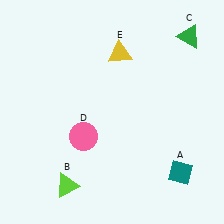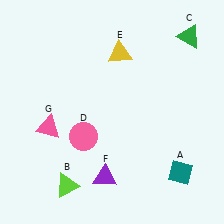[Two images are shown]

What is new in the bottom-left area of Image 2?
A purple triangle (F) was added in the bottom-left area of Image 2.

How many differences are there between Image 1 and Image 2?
There are 2 differences between the two images.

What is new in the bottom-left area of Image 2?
A pink triangle (G) was added in the bottom-left area of Image 2.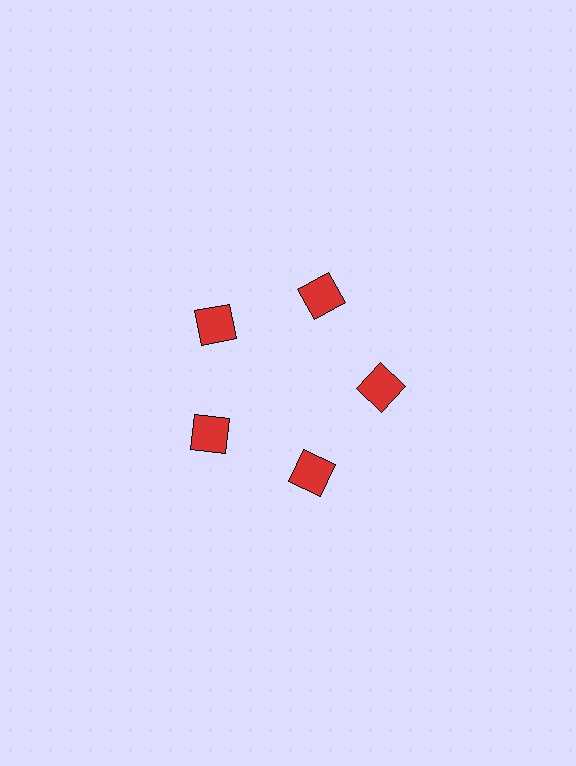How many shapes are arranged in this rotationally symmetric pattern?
There are 5 shapes, arranged in 5 groups of 1.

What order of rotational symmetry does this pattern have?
This pattern has 5-fold rotational symmetry.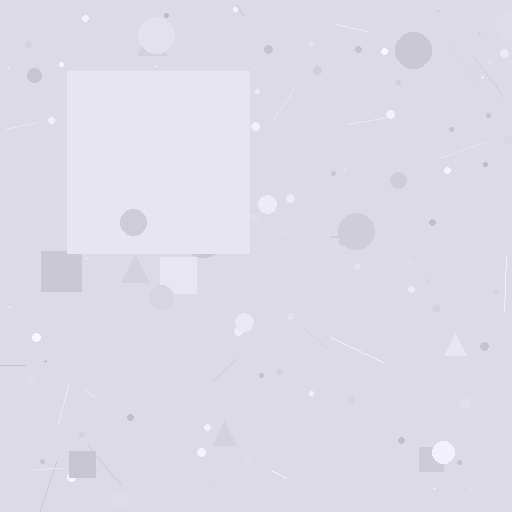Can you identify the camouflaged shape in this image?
The camouflaged shape is a square.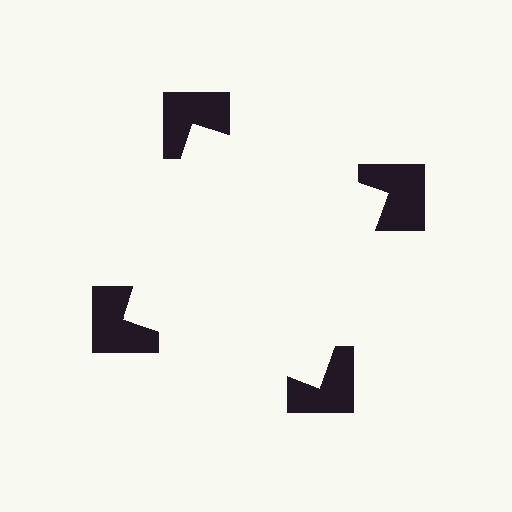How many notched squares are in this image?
There are 4 — one at each vertex of the illusory square.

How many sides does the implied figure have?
4 sides.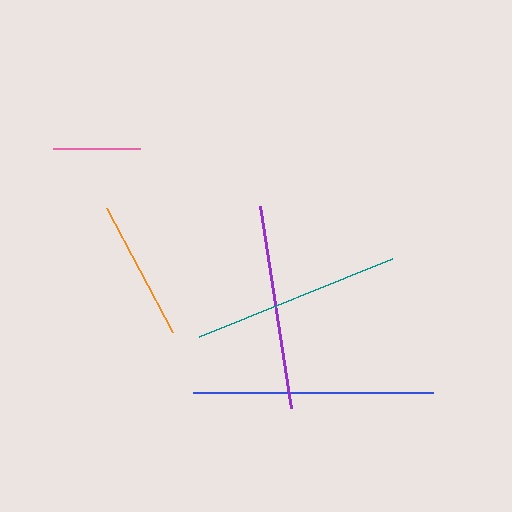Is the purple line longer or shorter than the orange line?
The purple line is longer than the orange line.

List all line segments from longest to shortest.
From longest to shortest: blue, teal, purple, orange, pink.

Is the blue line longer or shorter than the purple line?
The blue line is longer than the purple line.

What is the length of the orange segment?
The orange segment is approximately 140 pixels long.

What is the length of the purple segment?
The purple segment is approximately 204 pixels long.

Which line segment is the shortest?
The pink line is the shortest at approximately 87 pixels.